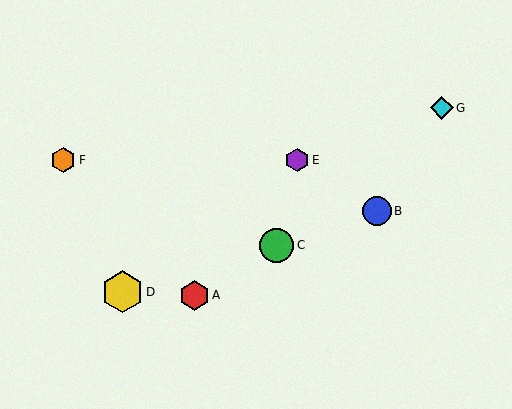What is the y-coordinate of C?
Object C is at y≈245.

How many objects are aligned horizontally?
2 objects (E, F) are aligned horizontally.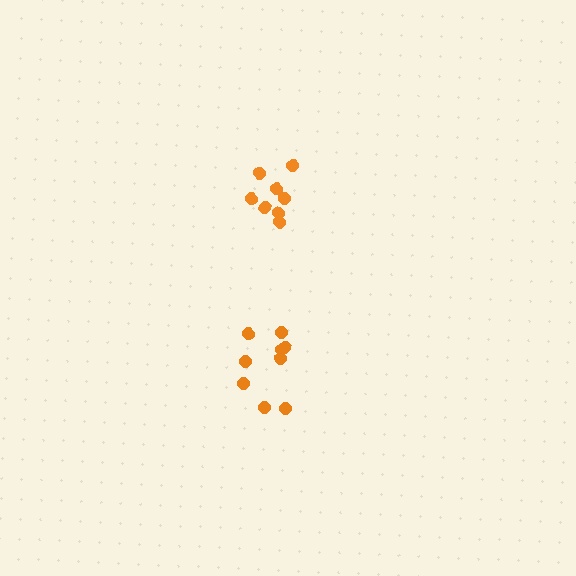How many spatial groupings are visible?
There are 2 spatial groupings.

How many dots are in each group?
Group 1: 8 dots, Group 2: 9 dots (17 total).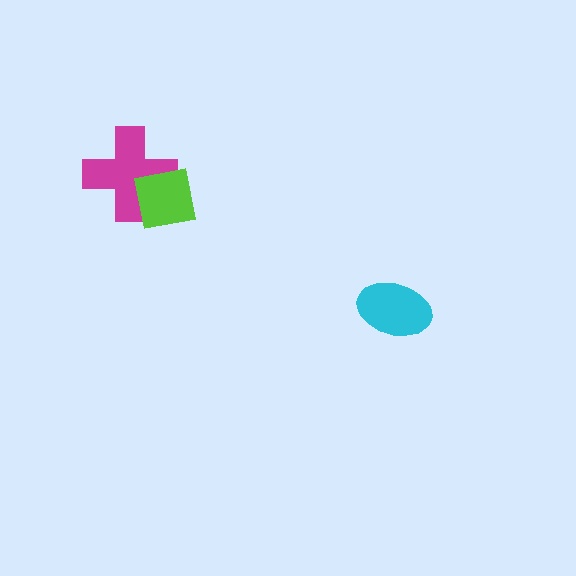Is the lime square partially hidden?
No, no other shape covers it.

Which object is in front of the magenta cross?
The lime square is in front of the magenta cross.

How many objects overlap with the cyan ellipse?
0 objects overlap with the cyan ellipse.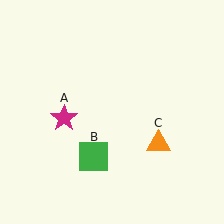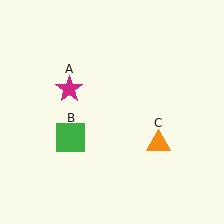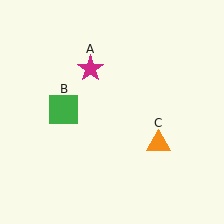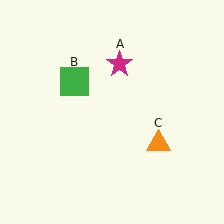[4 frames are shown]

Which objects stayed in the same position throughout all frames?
Orange triangle (object C) remained stationary.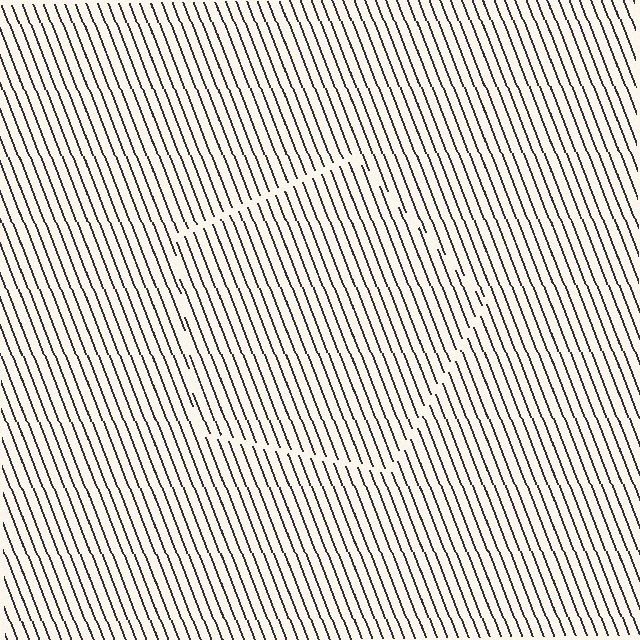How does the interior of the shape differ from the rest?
The interior of the shape contains the same grating, shifted by half a period — the contour is defined by the phase discontinuity where line-ends from the inner and outer gratings abut.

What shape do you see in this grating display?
An illusory pentagon. The interior of the shape contains the same grating, shifted by half a period — the contour is defined by the phase discontinuity where line-ends from the inner and outer gratings abut.